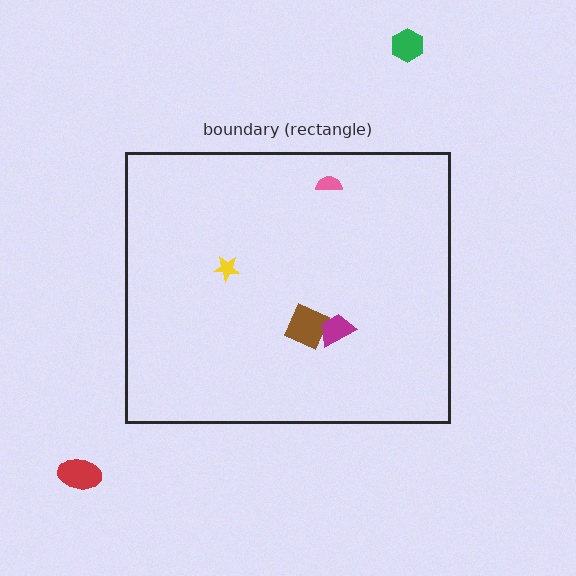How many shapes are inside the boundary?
4 inside, 2 outside.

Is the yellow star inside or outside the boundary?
Inside.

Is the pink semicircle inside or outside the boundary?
Inside.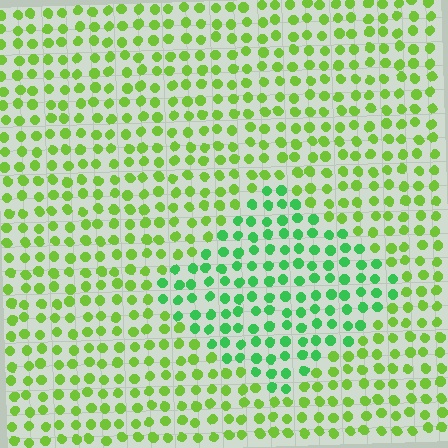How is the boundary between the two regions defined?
The boundary is defined purely by a slight shift in hue (about 37 degrees). Spacing, size, and orientation are identical on both sides.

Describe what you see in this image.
The image is filled with small lime elements in a uniform arrangement. A diamond-shaped region is visible where the elements are tinted to a slightly different hue, forming a subtle color boundary.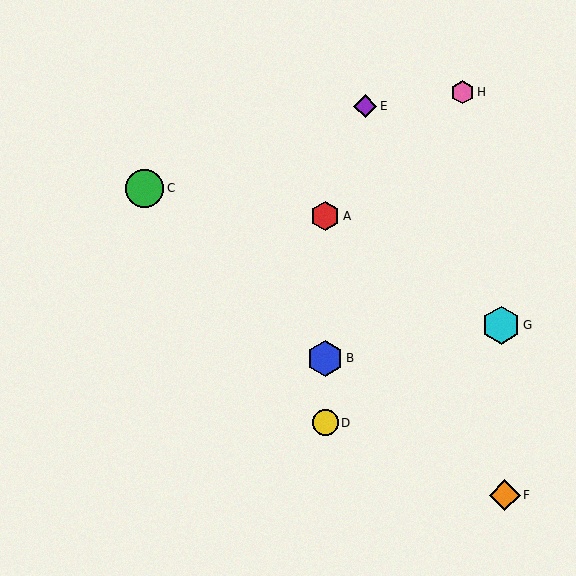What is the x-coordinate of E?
Object E is at x≈365.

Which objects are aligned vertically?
Objects A, B, D are aligned vertically.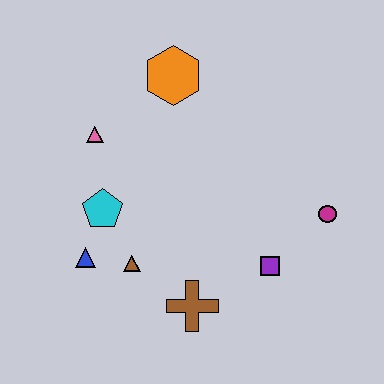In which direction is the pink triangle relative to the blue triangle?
The pink triangle is above the blue triangle.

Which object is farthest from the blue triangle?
The magenta circle is farthest from the blue triangle.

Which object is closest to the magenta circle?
The purple square is closest to the magenta circle.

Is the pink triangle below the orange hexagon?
Yes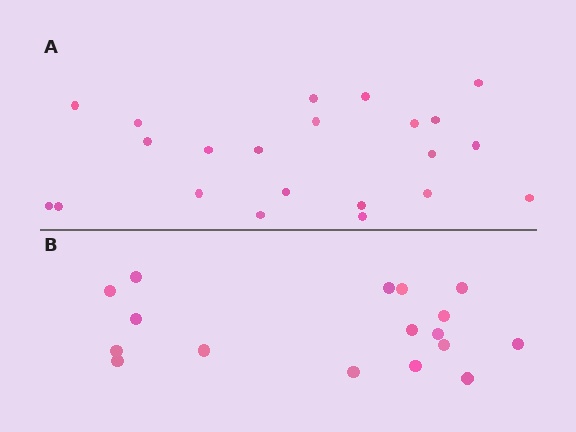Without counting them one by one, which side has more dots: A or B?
Region A (the top region) has more dots.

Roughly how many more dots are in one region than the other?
Region A has about 5 more dots than region B.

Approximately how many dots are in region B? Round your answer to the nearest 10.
About 20 dots. (The exact count is 17, which rounds to 20.)